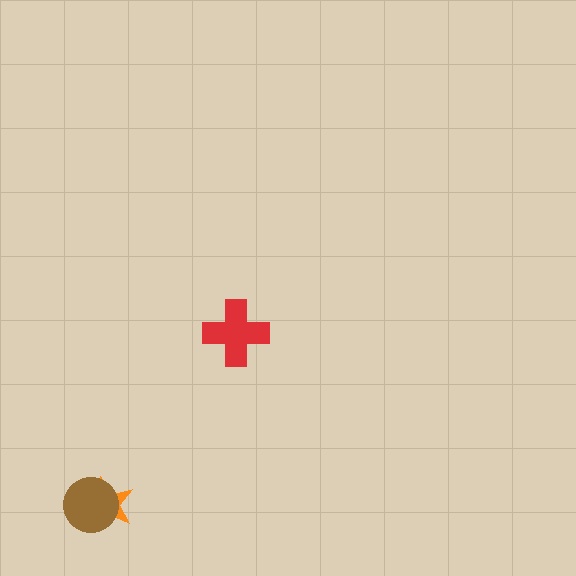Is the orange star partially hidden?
Yes, it is partially covered by another shape.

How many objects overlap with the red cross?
0 objects overlap with the red cross.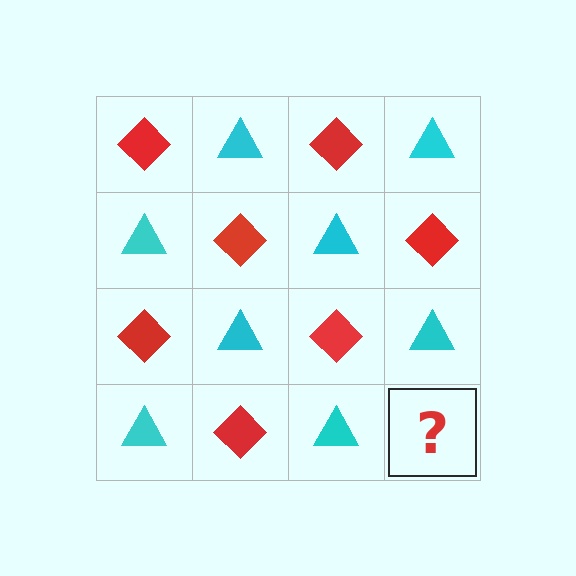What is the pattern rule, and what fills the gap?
The rule is that it alternates red diamond and cyan triangle in a checkerboard pattern. The gap should be filled with a red diamond.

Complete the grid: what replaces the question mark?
The question mark should be replaced with a red diamond.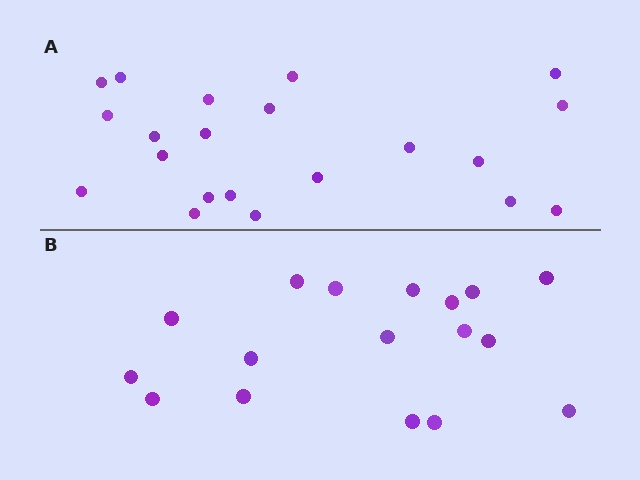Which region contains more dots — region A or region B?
Region A (the top region) has more dots.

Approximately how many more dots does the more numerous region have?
Region A has about 4 more dots than region B.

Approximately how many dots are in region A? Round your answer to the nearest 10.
About 20 dots. (The exact count is 21, which rounds to 20.)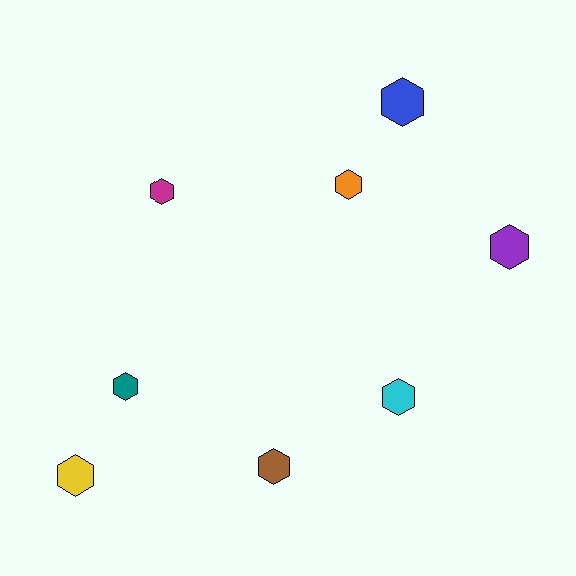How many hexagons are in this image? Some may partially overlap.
There are 8 hexagons.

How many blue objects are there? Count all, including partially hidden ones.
There is 1 blue object.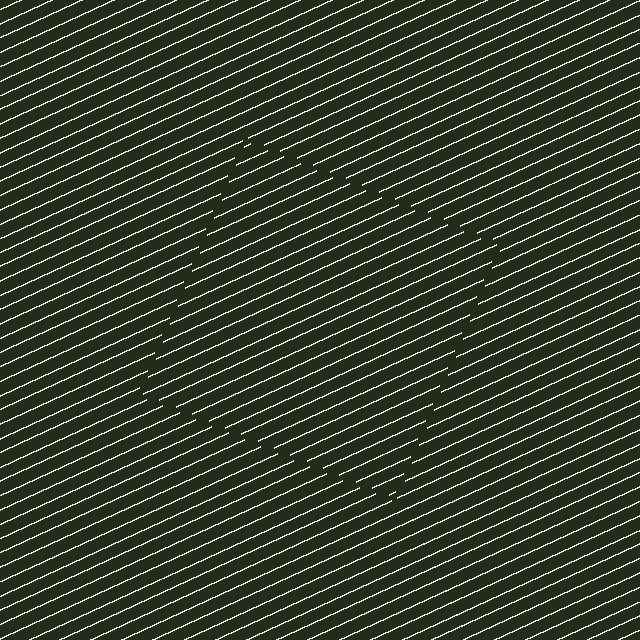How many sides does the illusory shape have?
4 sides — the line-ends trace a square.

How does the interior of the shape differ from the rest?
The interior of the shape contains the same grating, shifted by half a period — the contour is defined by the phase discontinuity where line-ends from the inner and outer gratings abut.